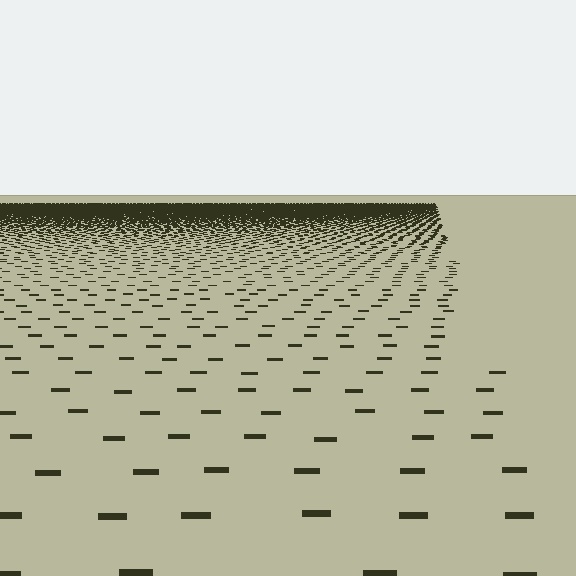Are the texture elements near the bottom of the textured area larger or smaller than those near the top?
Larger. Near the bottom, elements are closer to the viewer and appear at a bigger on-screen size.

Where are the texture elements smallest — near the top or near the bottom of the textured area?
Near the top.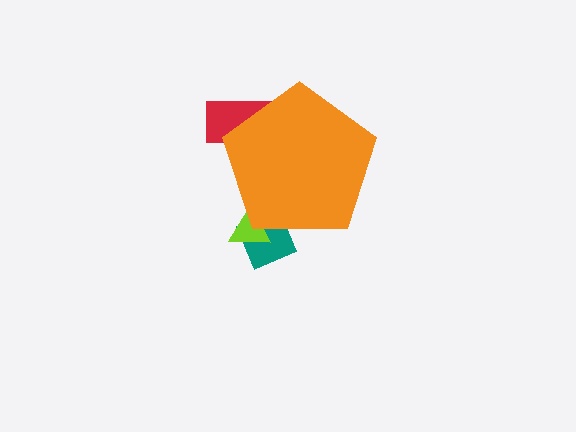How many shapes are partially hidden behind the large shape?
3 shapes are partially hidden.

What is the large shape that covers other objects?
An orange pentagon.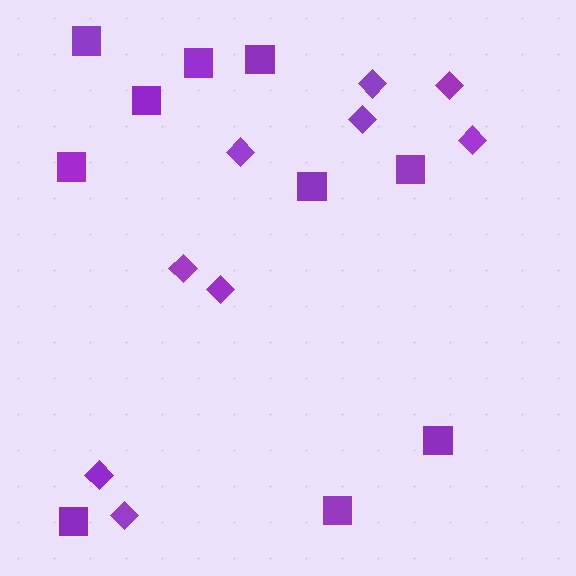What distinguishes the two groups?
There are 2 groups: one group of diamonds (9) and one group of squares (10).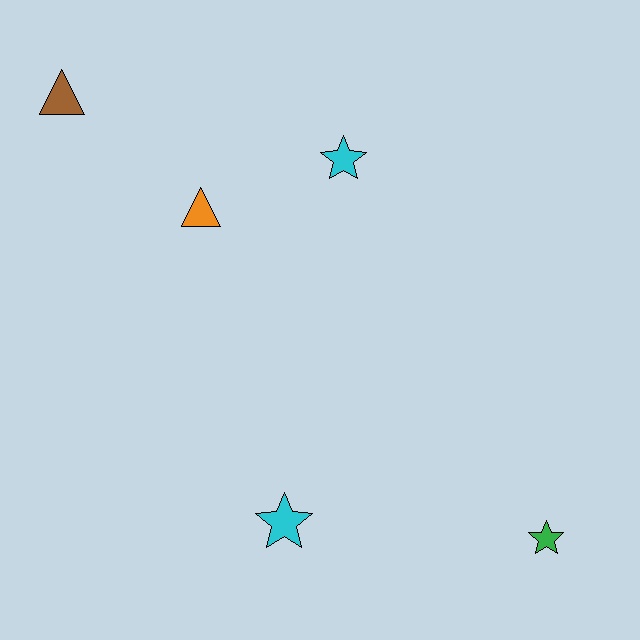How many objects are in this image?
There are 5 objects.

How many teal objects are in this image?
There are no teal objects.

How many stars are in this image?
There are 3 stars.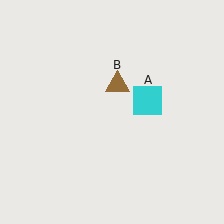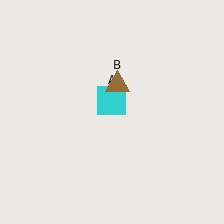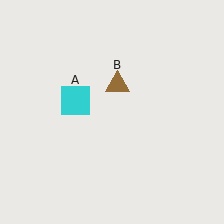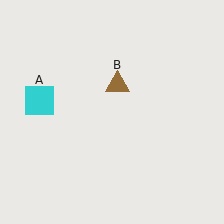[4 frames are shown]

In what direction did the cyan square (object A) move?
The cyan square (object A) moved left.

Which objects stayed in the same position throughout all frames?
Brown triangle (object B) remained stationary.